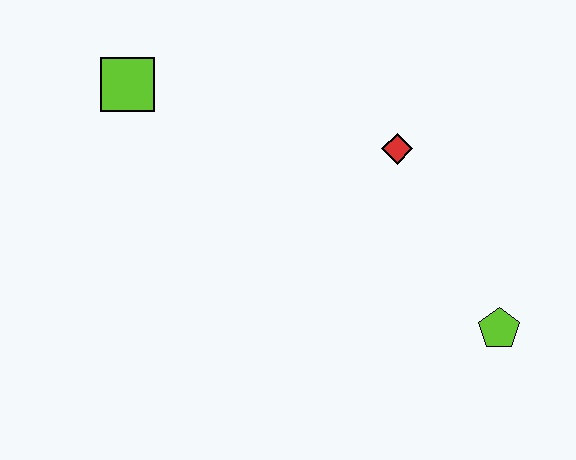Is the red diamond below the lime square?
Yes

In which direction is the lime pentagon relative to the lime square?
The lime pentagon is to the right of the lime square.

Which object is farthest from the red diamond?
The lime square is farthest from the red diamond.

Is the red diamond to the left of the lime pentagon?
Yes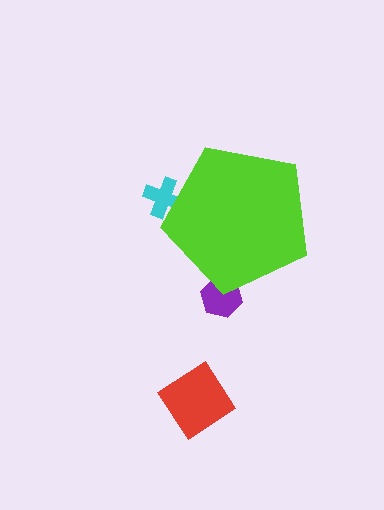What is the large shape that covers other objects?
A lime pentagon.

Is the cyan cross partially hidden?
Yes, the cyan cross is partially hidden behind the lime pentagon.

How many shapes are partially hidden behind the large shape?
2 shapes are partially hidden.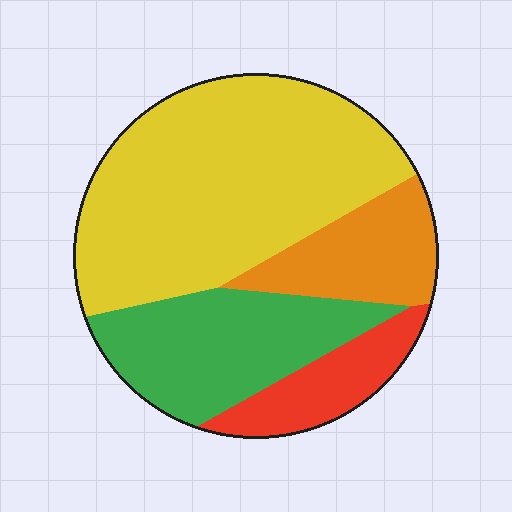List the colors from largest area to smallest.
From largest to smallest: yellow, green, orange, red.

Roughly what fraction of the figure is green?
Green covers roughly 25% of the figure.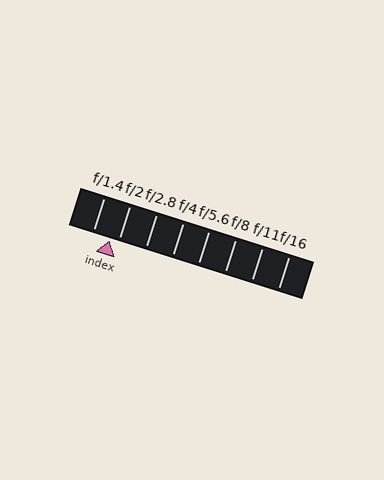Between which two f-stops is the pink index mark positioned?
The index mark is between f/1.4 and f/2.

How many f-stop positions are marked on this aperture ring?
There are 8 f-stop positions marked.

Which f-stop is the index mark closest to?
The index mark is closest to f/2.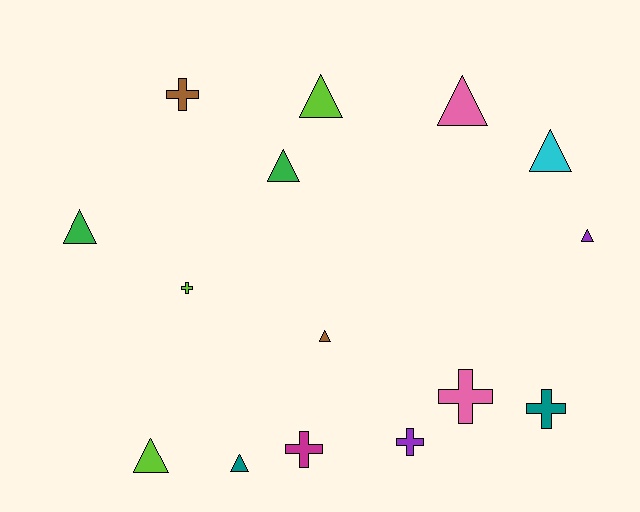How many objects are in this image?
There are 15 objects.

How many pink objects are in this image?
There are 2 pink objects.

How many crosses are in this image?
There are 6 crosses.